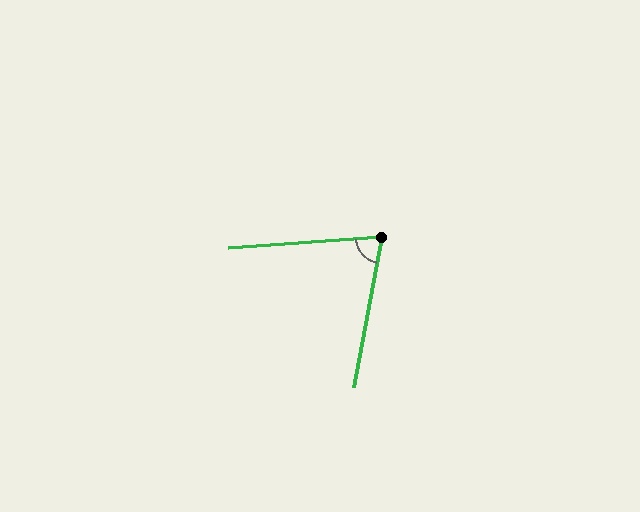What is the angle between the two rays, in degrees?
Approximately 75 degrees.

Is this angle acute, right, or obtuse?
It is acute.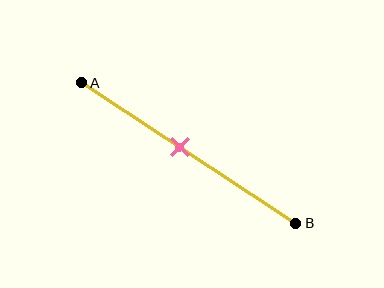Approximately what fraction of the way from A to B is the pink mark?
The pink mark is approximately 45% of the way from A to B.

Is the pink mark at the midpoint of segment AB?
No, the mark is at about 45% from A, not at the 50% midpoint.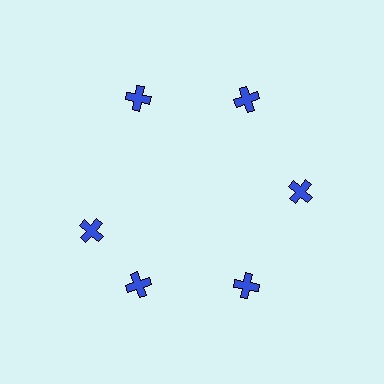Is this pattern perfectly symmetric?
No. The 6 blue crosses are arranged in a ring, but one element near the 9 o'clock position is rotated out of alignment along the ring, breaking the 6-fold rotational symmetry.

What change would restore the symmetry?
The symmetry would be restored by rotating it back into even spacing with its neighbors so that all 6 crosses sit at equal angles and equal distance from the center.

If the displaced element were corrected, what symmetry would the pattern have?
It would have 6-fold rotational symmetry — the pattern would map onto itself every 60 degrees.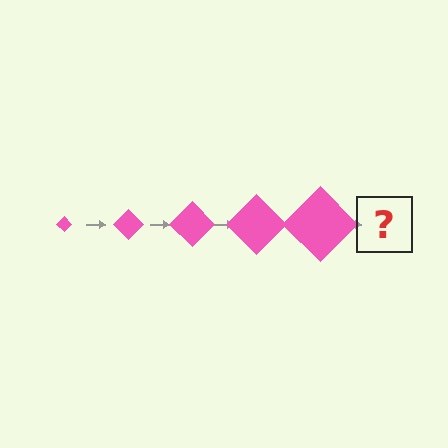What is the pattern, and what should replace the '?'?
The pattern is that the diamond gets progressively larger each step. The '?' should be a pink diamond, larger than the previous one.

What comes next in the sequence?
The next element should be a pink diamond, larger than the previous one.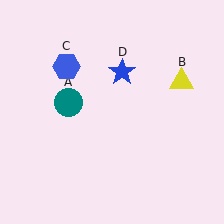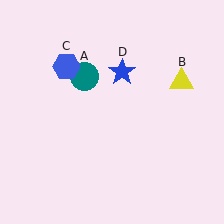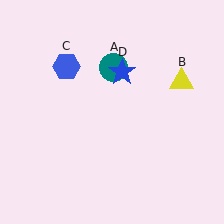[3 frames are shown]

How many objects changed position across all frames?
1 object changed position: teal circle (object A).